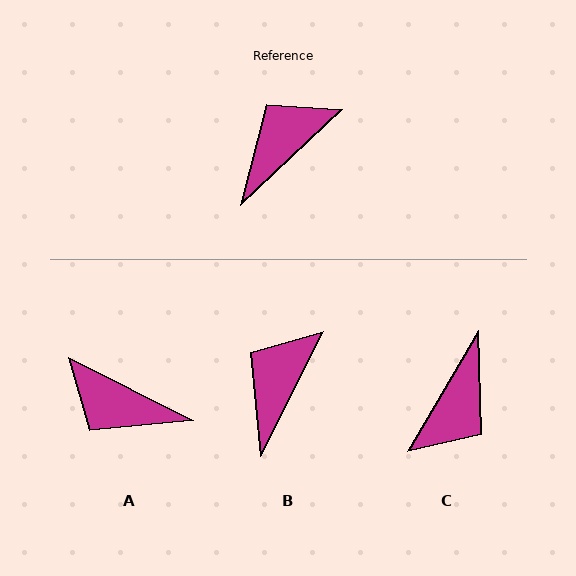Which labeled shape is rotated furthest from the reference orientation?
C, about 164 degrees away.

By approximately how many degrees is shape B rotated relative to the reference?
Approximately 20 degrees counter-clockwise.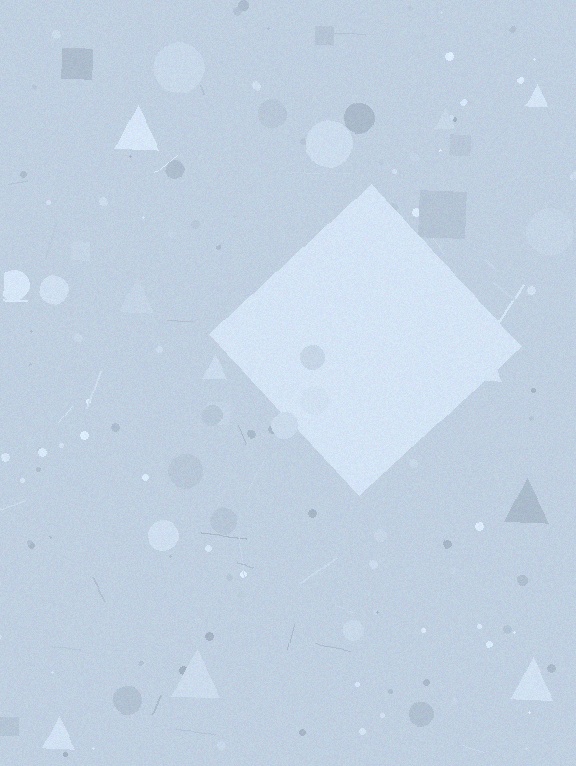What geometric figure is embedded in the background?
A diamond is embedded in the background.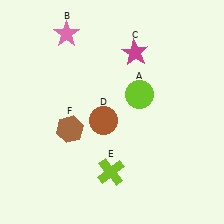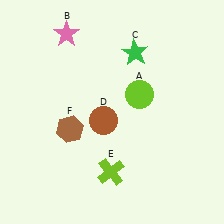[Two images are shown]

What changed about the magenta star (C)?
In Image 1, C is magenta. In Image 2, it changed to green.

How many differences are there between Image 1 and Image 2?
There is 1 difference between the two images.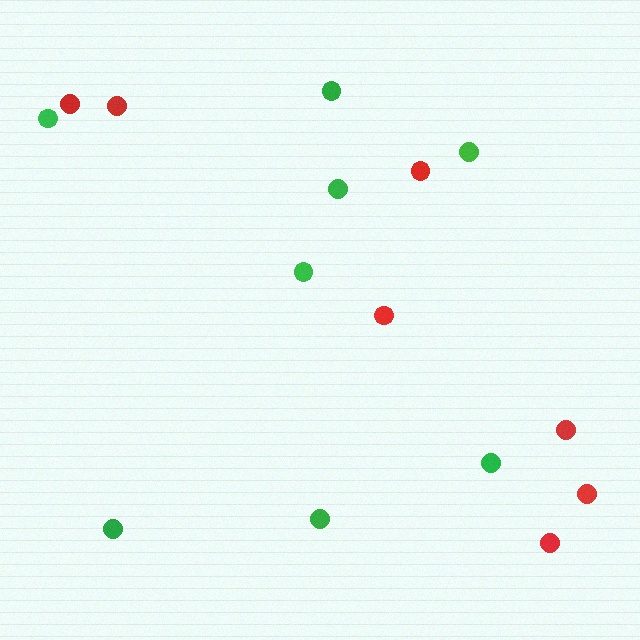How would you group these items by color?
There are 2 groups: one group of green circles (8) and one group of red circles (7).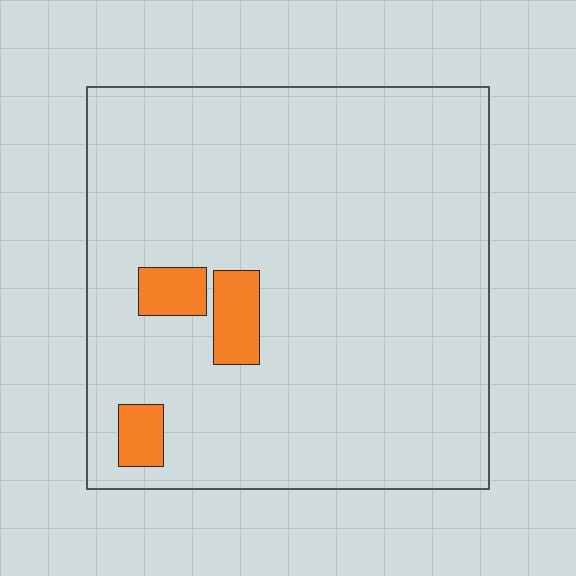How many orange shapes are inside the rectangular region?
3.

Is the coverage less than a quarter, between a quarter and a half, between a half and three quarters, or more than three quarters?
Less than a quarter.